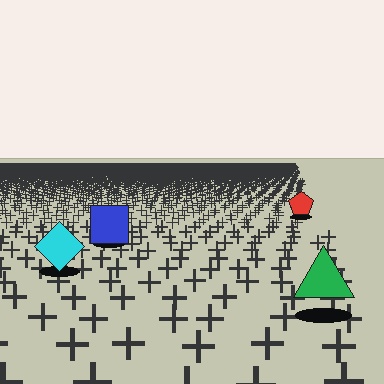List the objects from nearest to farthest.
From nearest to farthest: the green triangle, the cyan diamond, the blue square, the red pentagon.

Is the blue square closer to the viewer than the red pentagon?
Yes. The blue square is closer — you can tell from the texture gradient: the ground texture is coarser near it.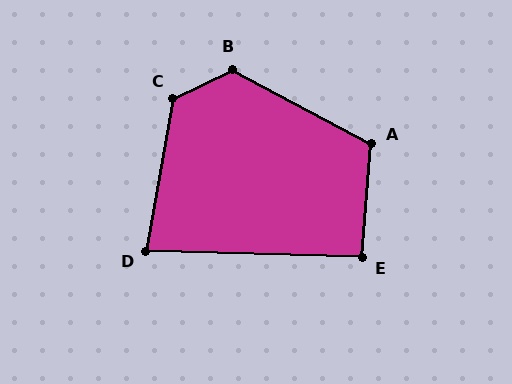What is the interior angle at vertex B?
Approximately 126 degrees (obtuse).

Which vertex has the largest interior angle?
C, at approximately 126 degrees.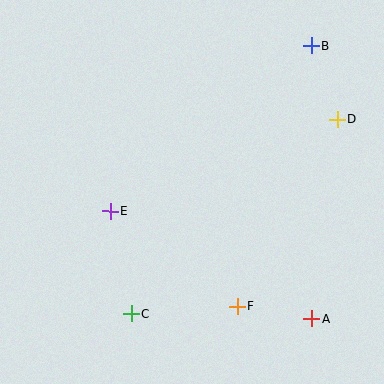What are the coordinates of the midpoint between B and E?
The midpoint between B and E is at (211, 128).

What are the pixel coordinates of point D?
Point D is at (338, 119).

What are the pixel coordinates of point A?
Point A is at (312, 319).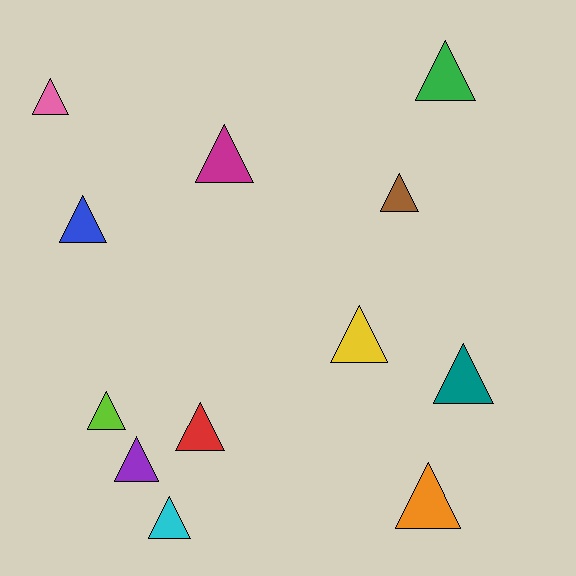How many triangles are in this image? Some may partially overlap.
There are 12 triangles.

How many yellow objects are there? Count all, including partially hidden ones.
There is 1 yellow object.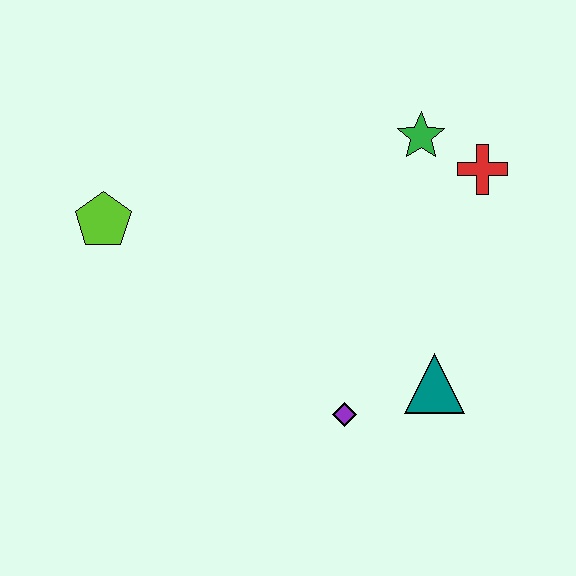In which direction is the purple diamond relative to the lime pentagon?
The purple diamond is to the right of the lime pentagon.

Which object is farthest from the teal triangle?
The lime pentagon is farthest from the teal triangle.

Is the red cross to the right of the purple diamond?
Yes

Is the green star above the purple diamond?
Yes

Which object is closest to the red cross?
The green star is closest to the red cross.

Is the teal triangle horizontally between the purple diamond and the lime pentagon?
No